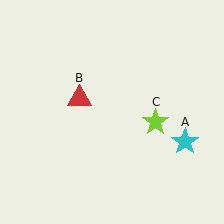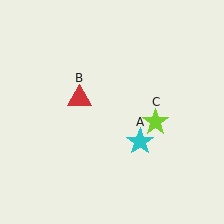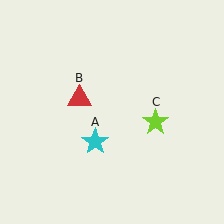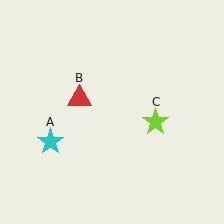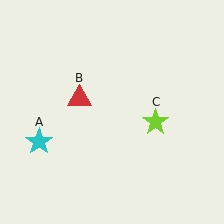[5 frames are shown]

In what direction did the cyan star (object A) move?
The cyan star (object A) moved left.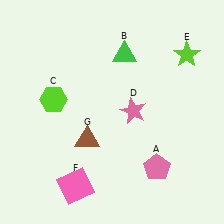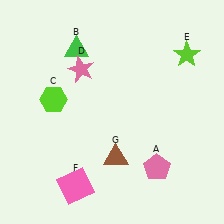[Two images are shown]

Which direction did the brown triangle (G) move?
The brown triangle (G) moved right.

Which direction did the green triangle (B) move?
The green triangle (B) moved left.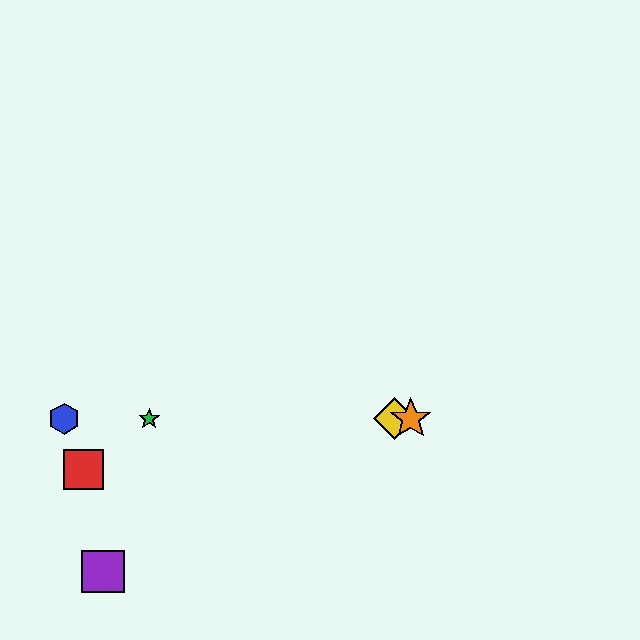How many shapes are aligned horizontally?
4 shapes (the blue hexagon, the green star, the yellow diamond, the orange star) are aligned horizontally.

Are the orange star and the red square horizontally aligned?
No, the orange star is at y≈419 and the red square is at y≈470.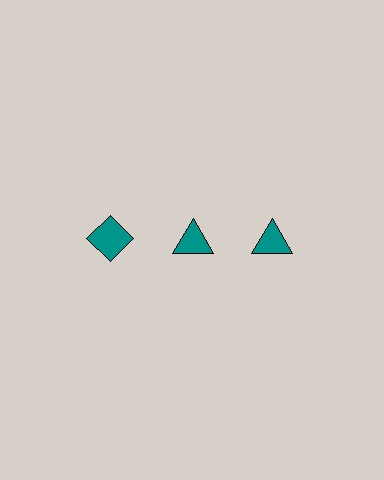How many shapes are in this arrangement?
There are 3 shapes arranged in a grid pattern.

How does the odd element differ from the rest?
It has a different shape: diamond instead of triangle.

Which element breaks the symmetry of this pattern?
The teal diamond in the top row, leftmost column breaks the symmetry. All other shapes are teal triangles.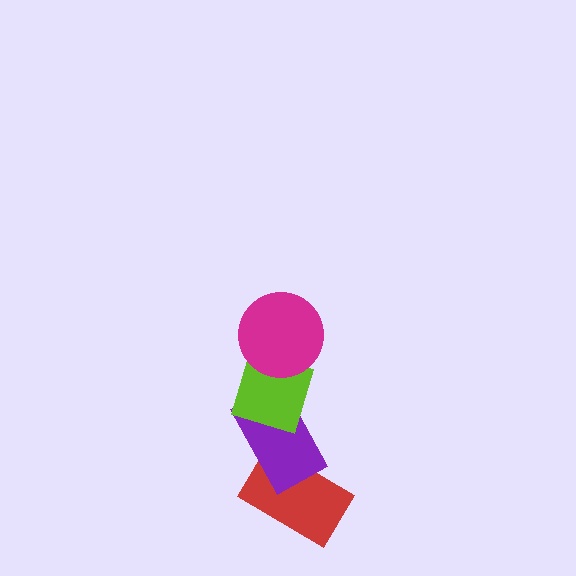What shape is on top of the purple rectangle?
The lime diamond is on top of the purple rectangle.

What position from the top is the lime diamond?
The lime diamond is 2nd from the top.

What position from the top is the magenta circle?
The magenta circle is 1st from the top.